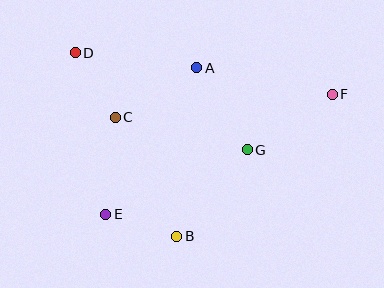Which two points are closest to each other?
Points B and E are closest to each other.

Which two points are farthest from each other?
Points D and F are farthest from each other.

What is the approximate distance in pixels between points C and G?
The distance between C and G is approximately 136 pixels.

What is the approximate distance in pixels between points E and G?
The distance between E and G is approximately 156 pixels.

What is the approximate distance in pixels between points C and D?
The distance between C and D is approximately 76 pixels.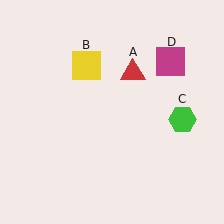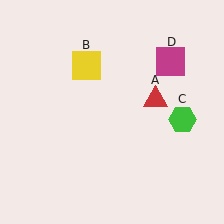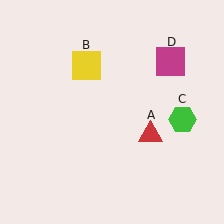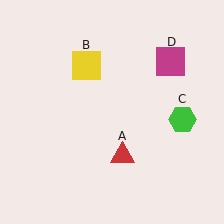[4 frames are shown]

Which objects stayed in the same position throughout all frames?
Yellow square (object B) and green hexagon (object C) and magenta square (object D) remained stationary.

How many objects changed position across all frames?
1 object changed position: red triangle (object A).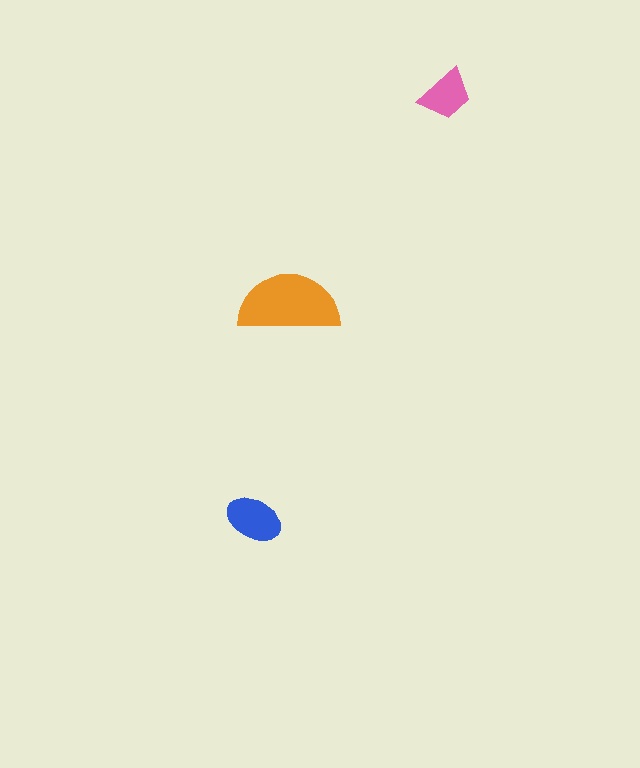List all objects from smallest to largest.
The pink trapezoid, the blue ellipse, the orange semicircle.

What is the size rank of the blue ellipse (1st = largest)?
2nd.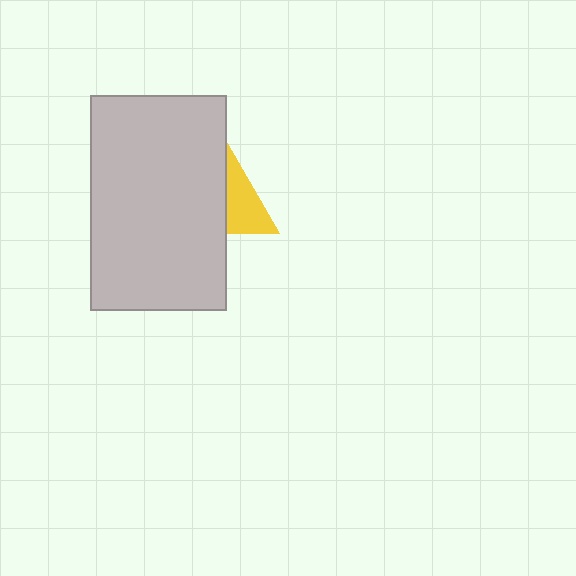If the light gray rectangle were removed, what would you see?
You would see the complete yellow triangle.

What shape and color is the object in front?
The object in front is a light gray rectangle.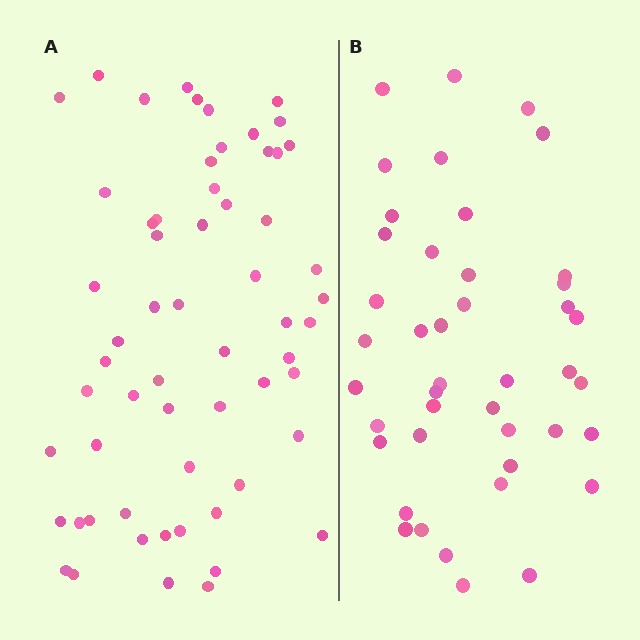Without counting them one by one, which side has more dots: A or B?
Region A (the left region) has more dots.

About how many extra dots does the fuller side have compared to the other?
Region A has approximately 15 more dots than region B.